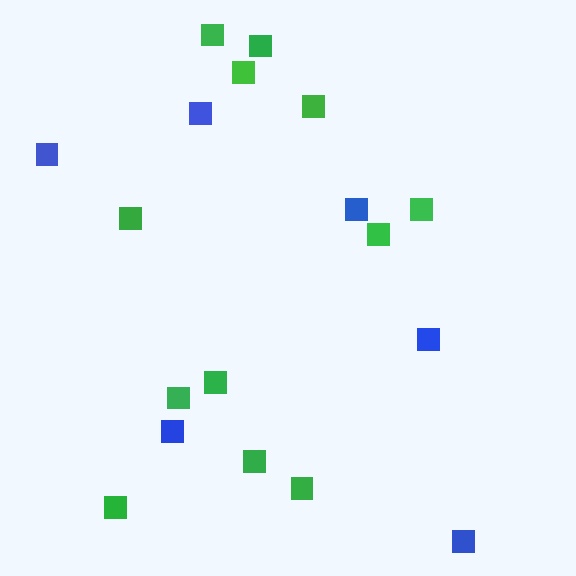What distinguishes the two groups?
There are 2 groups: one group of green squares (12) and one group of blue squares (6).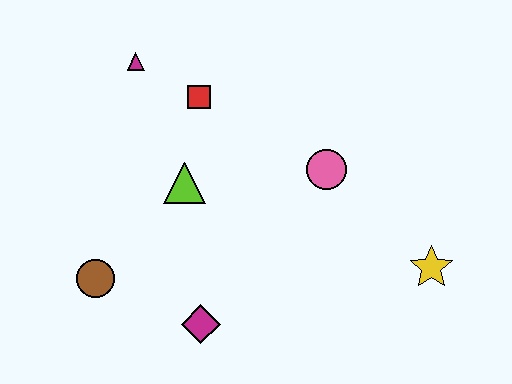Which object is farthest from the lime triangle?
The yellow star is farthest from the lime triangle.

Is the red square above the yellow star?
Yes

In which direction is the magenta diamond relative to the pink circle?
The magenta diamond is below the pink circle.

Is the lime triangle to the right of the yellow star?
No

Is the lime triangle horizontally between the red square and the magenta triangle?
Yes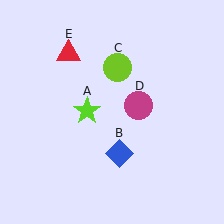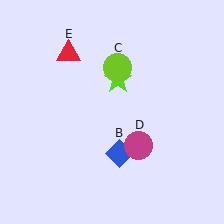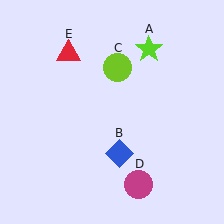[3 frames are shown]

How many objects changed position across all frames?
2 objects changed position: lime star (object A), magenta circle (object D).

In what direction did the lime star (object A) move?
The lime star (object A) moved up and to the right.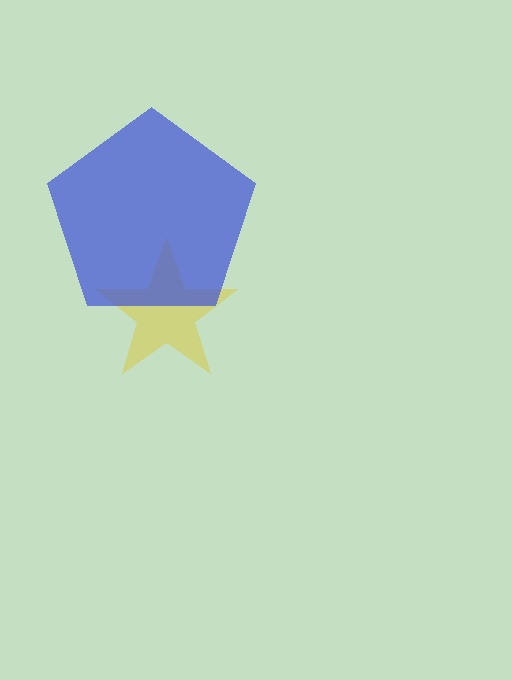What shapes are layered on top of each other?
The layered shapes are: a yellow star, a blue pentagon.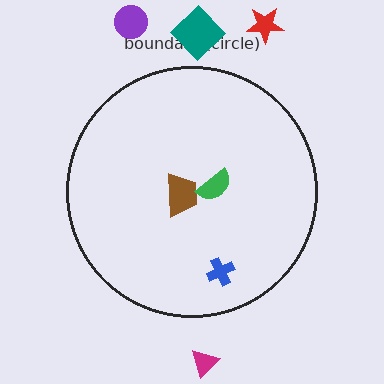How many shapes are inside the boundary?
3 inside, 4 outside.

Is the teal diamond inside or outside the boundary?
Outside.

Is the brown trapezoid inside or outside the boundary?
Inside.